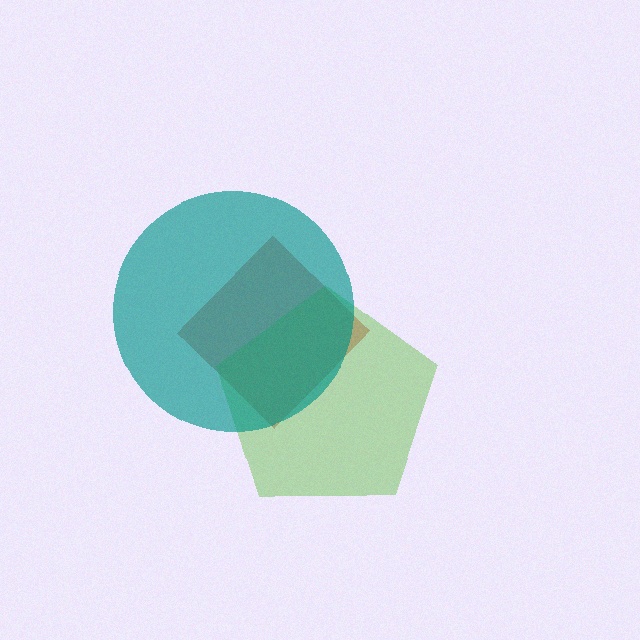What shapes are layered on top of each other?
The layered shapes are: a red diamond, a lime pentagon, a teal circle.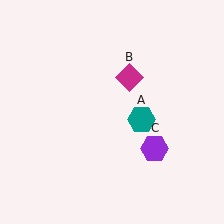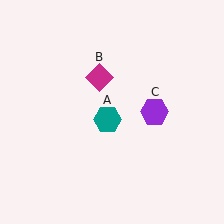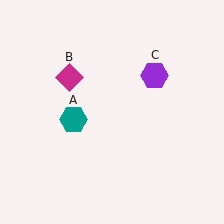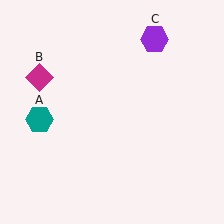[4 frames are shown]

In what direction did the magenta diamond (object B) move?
The magenta diamond (object B) moved left.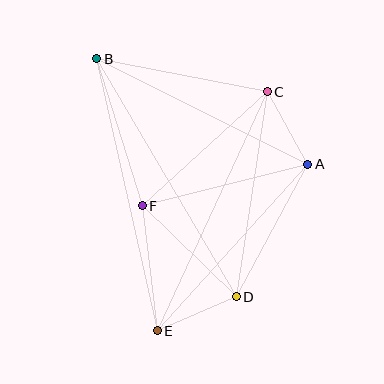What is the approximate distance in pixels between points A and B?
The distance between A and B is approximately 236 pixels.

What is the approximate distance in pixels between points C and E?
The distance between C and E is approximately 263 pixels.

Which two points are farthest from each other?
Points B and E are farthest from each other.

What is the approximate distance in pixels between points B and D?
The distance between B and D is approximately 276 pixels.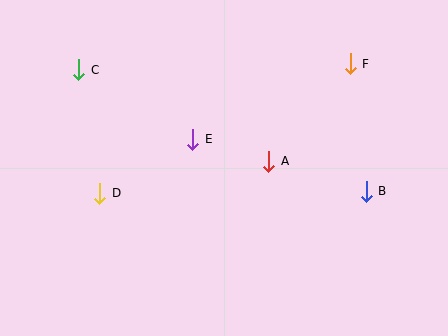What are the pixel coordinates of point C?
Point C is at (79, 70).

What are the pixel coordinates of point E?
Point E is at (193, 139).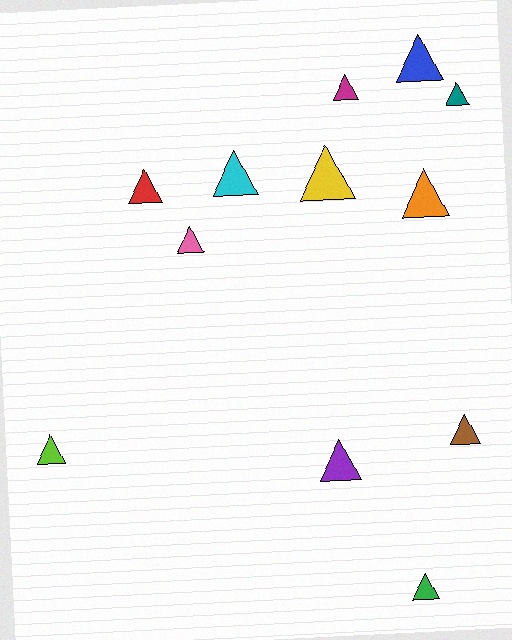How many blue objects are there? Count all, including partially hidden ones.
There is 1 blue object.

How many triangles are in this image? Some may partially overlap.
There are 12 triangles.